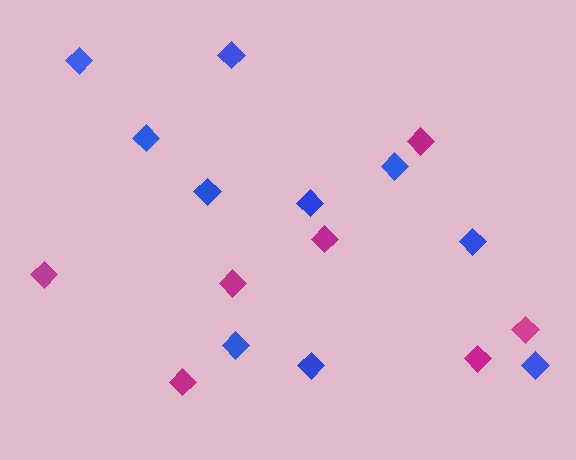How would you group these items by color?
There are 2 groups: one group of blue diamonds (10) and one group of magenta diamonds (7).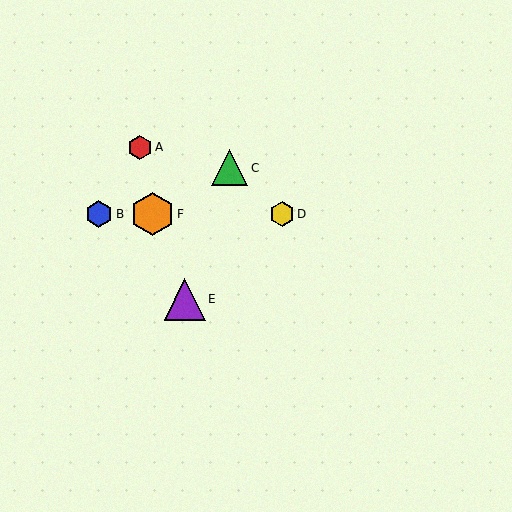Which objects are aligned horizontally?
Objects B, D, F are aligned horizontally.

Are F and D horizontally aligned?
Yes, both are at y≈214.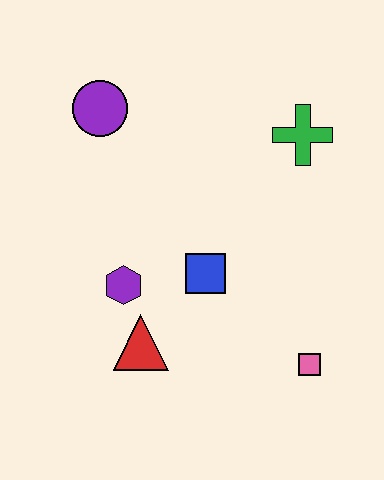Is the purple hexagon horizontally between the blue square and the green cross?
No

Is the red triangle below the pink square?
No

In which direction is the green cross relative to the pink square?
The green cross is above the pink square.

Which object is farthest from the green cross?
The red triangle is farthest from the green cross.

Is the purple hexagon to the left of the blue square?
Yes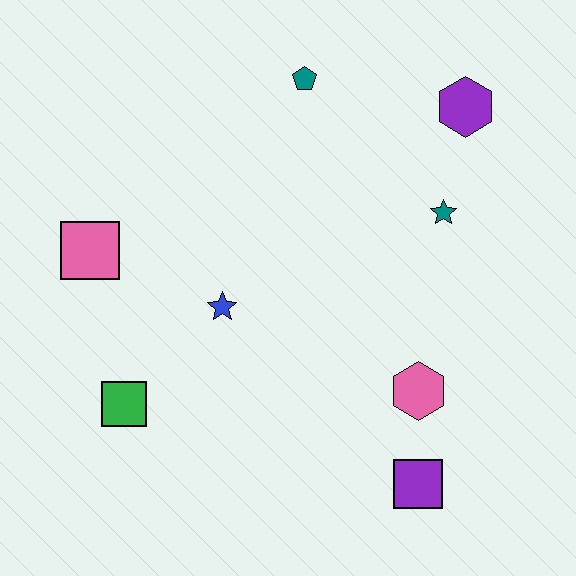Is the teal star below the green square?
No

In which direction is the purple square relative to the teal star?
The purple square is below the teal star.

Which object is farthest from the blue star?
The purple hexagon is farthest from the blue star.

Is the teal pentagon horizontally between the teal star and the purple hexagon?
No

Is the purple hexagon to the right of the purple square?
Yes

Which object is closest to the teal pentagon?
The purple hexagon is closest to the teal pentagon.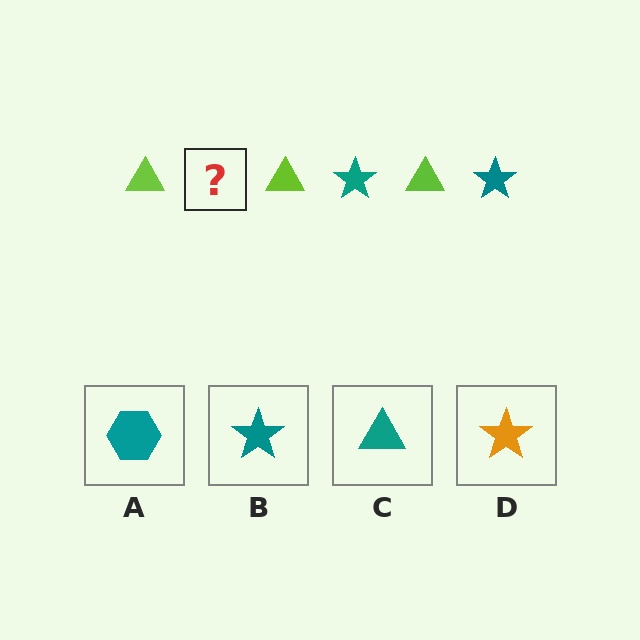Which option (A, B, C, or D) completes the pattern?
B.